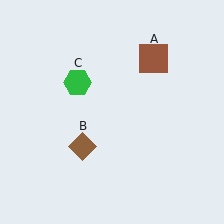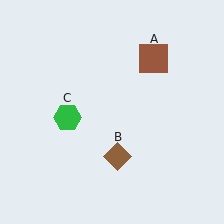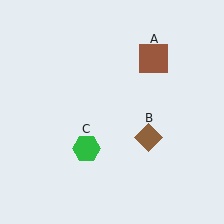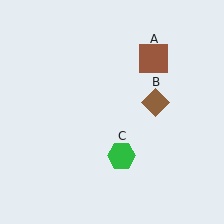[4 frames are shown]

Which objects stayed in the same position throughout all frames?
Brown square (object A) remained stationary.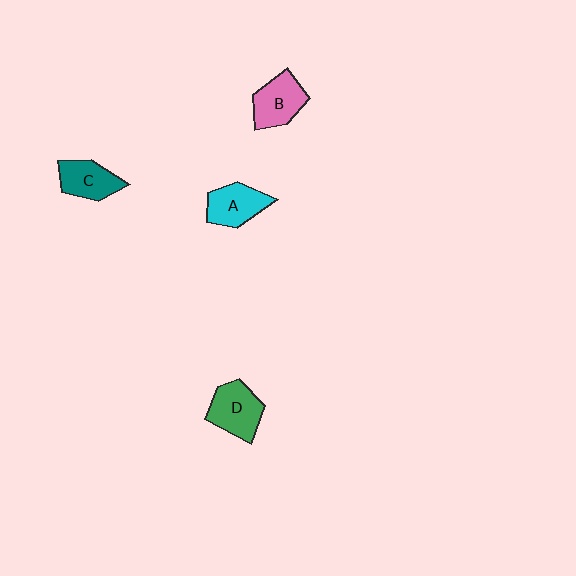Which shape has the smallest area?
Shape C (teal).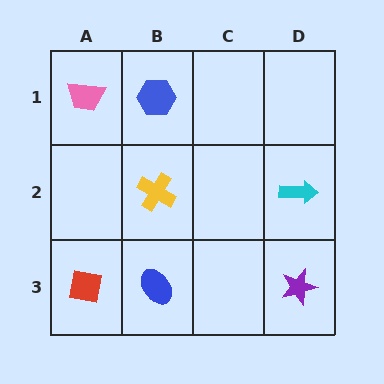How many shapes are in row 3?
3 shapes.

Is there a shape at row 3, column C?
No, that cell is empty.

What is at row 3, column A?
A red square.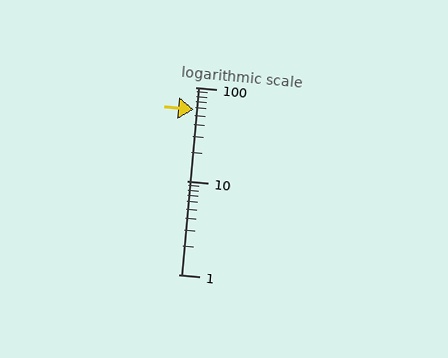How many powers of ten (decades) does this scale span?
The scale spans 2 decades, from 1 to 100.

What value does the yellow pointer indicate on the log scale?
The pointer indicates approximately 57.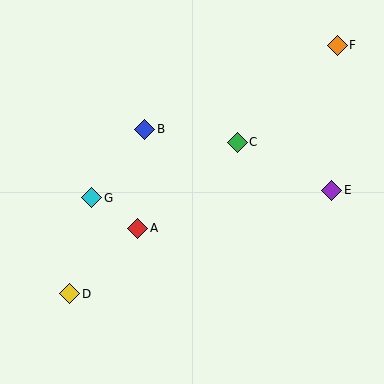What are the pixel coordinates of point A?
Point A is at (138, 228).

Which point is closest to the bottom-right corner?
Point E is closest to the bottom-right corner.